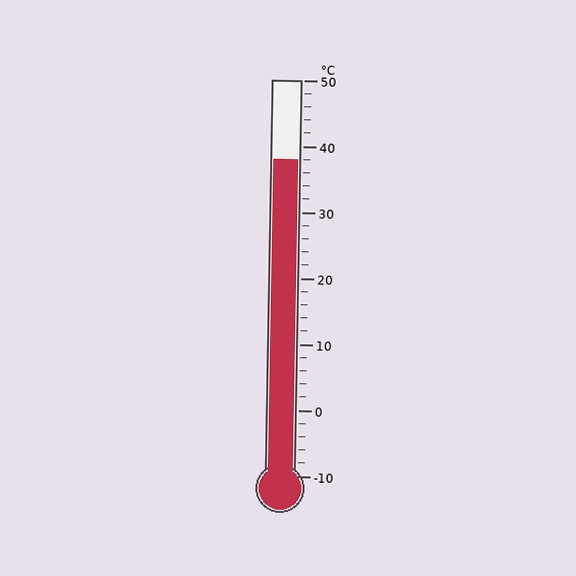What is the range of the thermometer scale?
The thermometer scale ranges from -10°C to 50°C.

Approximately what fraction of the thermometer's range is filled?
The thermometer is filled to approximately 80% of its range.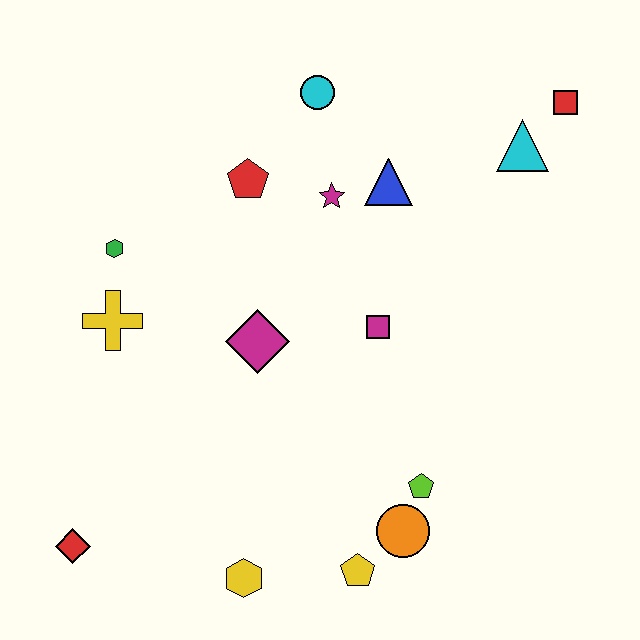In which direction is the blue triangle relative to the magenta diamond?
The blue triangle is above the magenta diamond.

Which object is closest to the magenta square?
The magenta diamond is closest to the magenta square.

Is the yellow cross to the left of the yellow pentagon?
Yes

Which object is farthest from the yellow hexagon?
The red square is farthest from the yellow hexagon.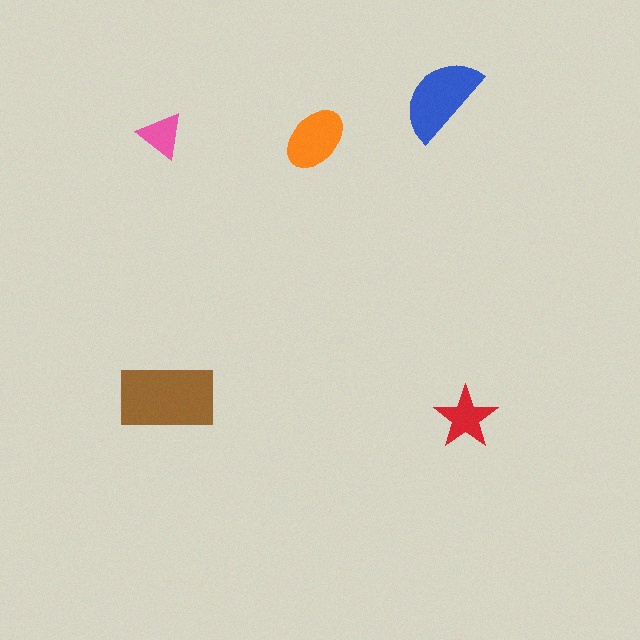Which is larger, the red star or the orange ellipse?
The orange ellipse.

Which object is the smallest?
The pink triangle.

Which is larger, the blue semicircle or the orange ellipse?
The blue semicircle.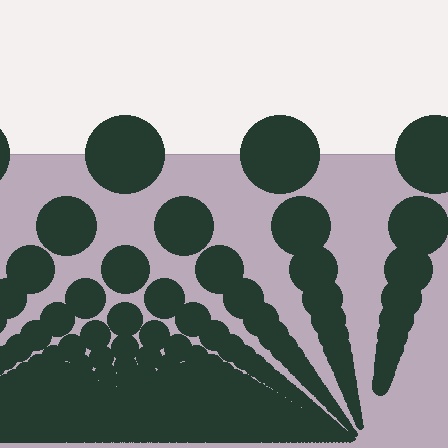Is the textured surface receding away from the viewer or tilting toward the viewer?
The surface appears to tilt toward the viewer. Texture elements get larger and sparser toward the top.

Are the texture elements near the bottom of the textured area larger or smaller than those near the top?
Smaller. The gradient is inverted — elements near the bottom are smaller and denser.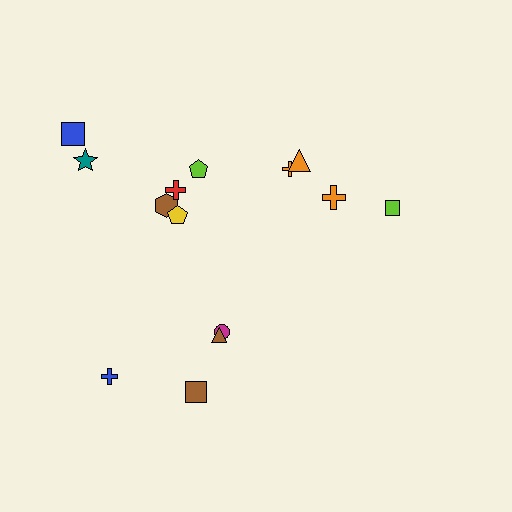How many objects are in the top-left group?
There are 6 objects.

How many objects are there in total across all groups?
There are 14 objects.